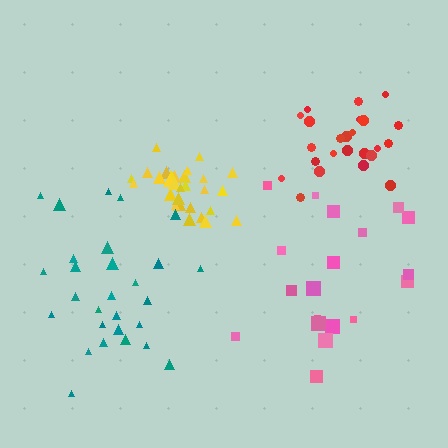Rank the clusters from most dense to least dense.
yellow, red, teal, pink.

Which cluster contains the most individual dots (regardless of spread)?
Yellow (29).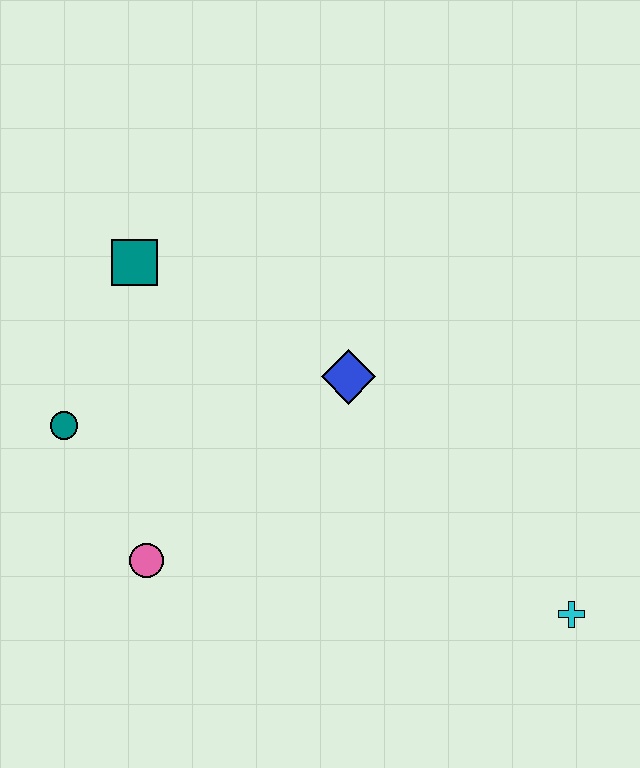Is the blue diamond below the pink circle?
No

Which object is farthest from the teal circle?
The cyan cross is farthest from the teal circle.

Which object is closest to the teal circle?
The pink circle is closest to the teal circle.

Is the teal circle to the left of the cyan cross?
Yes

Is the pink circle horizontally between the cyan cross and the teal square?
Yes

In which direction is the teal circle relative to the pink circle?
The teal circle is above the pink circle.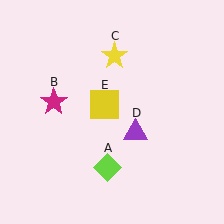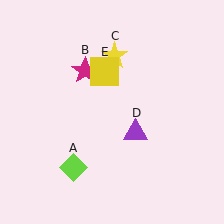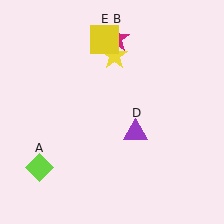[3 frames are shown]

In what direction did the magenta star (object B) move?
The magenta star (object B) moved up and to the right.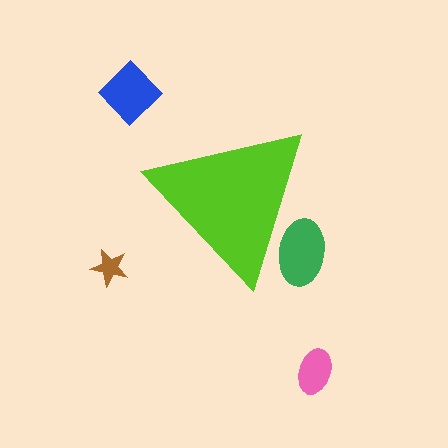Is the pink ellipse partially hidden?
No, the pink ellipse is fully visible.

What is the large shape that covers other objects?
A lime triangle.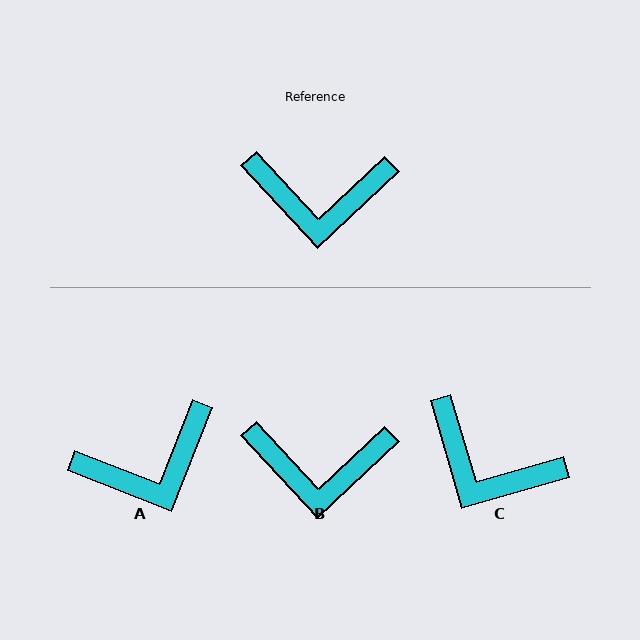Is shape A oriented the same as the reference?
No, it is off by about 26 degrees.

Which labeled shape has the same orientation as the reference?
B.